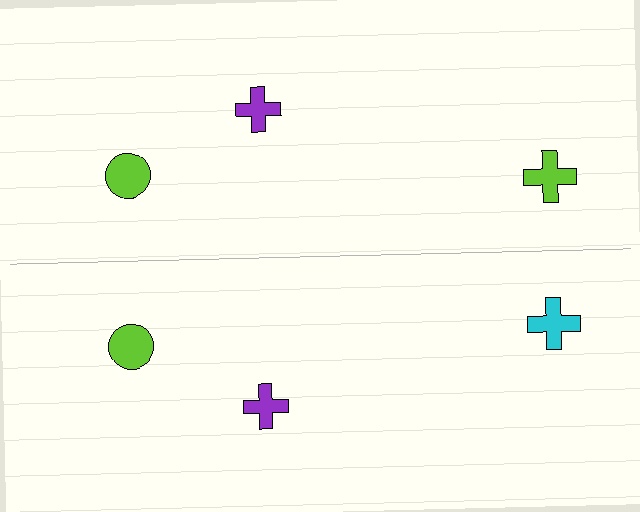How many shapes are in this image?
There are 6 shapes in this image.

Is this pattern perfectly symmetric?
No, the pattern is not perfectly symmetric. The cyan cross on the bottom side breaks the symmetry — its mirror counterpart is lime.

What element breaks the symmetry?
The cyan cross on the bottom side breaks the symmetry — its mirror counterpart is lime.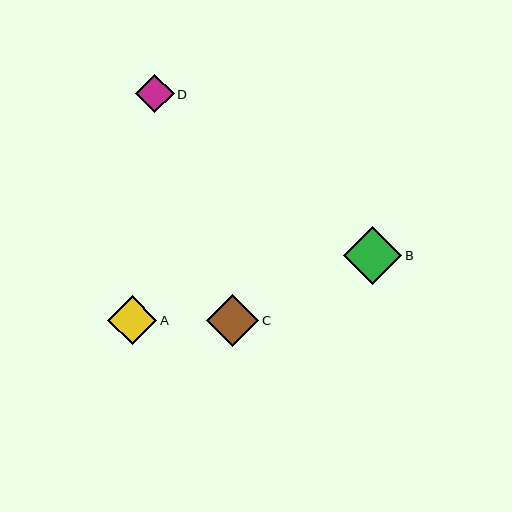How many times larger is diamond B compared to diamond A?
Diamond B is approximately 1.2 times the size of diamond A.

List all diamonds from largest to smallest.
From largest to smallest: B, C, A, D.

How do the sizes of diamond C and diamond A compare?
Diamond C and diamond A are approximately the same size.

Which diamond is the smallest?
Diamond D is the smallest with a size of approximately 38 pixels.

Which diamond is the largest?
Diamond B is the largest with a size of approximately 59 pixels.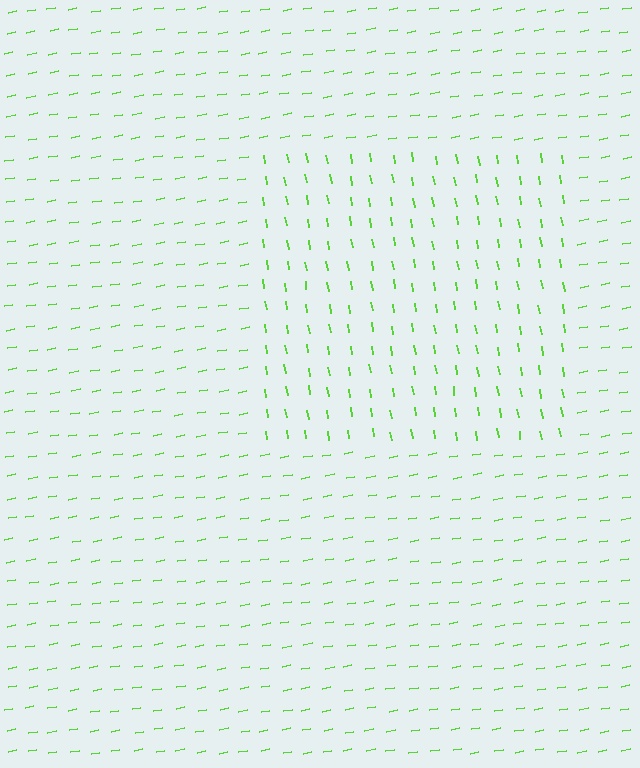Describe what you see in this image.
The image is filled with small lime line segments. A rectangle region in the image has lines oriented differently from the surrounding lines, creating a visible texture boundary.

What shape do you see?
I see a rectangle.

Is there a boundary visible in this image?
Yes, there is a texture boundary formed by a change in line orientation.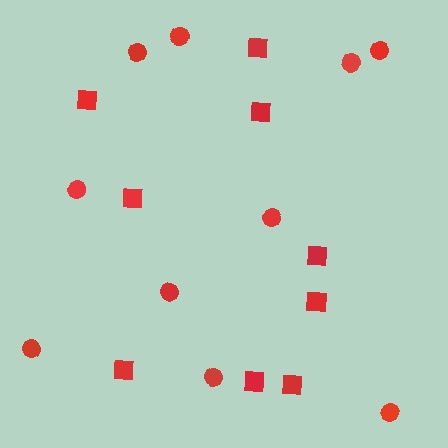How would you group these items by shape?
There are 2 groups: one group of circles (10) and one group of squares (9).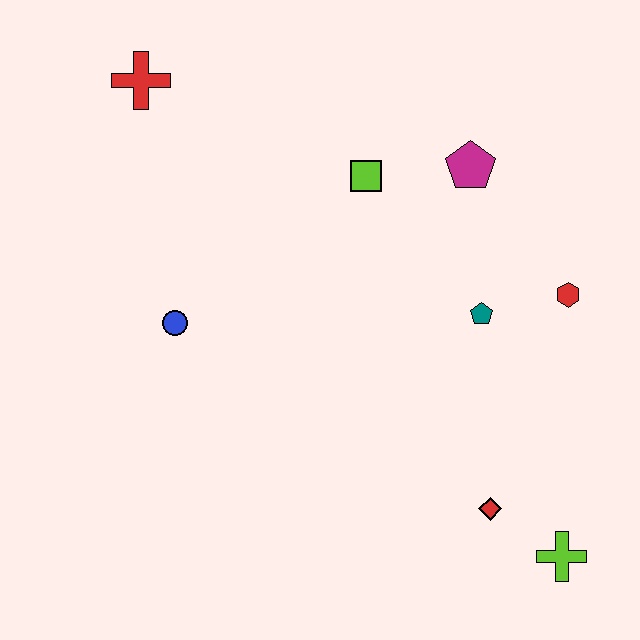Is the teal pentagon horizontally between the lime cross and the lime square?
Yes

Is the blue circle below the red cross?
Yes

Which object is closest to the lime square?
The magenta pentagon is closest to the lime square.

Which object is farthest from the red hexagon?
The red cross is farthest from the red hexagon.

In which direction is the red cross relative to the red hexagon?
The red cross is to the left of the red hexagon.